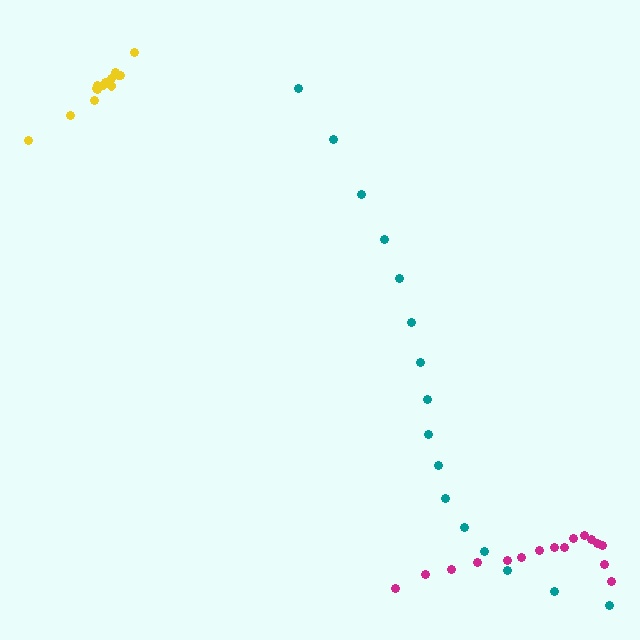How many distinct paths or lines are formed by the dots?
There are 3 distinct paths.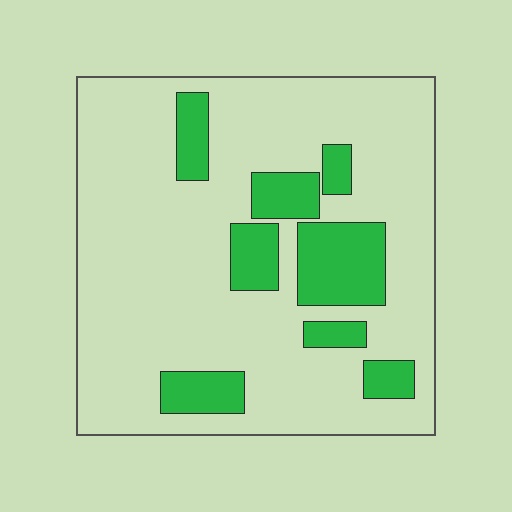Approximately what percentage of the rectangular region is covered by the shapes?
Approximately 20%.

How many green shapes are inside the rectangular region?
8.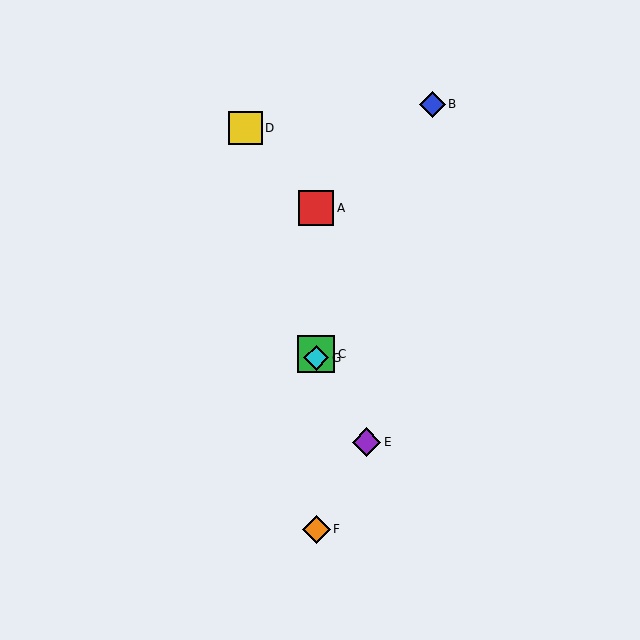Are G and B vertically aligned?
No, G is at x≈316 and B is at x≈432.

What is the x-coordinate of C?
Object C is at x≈316.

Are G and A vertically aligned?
Yes, both are at x≈316.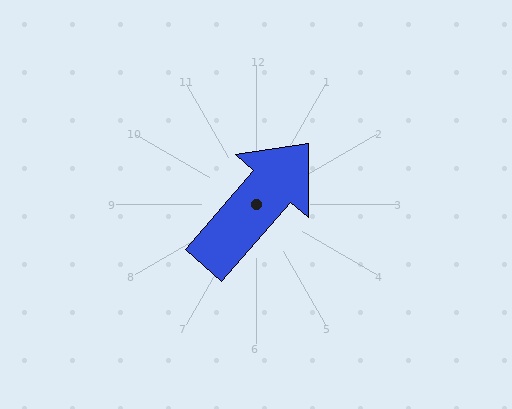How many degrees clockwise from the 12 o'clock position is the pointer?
Approximately 41 degrees.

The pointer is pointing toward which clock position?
Roughly 1 o'clock.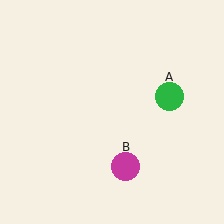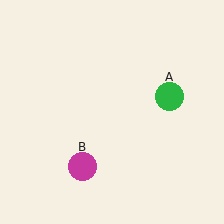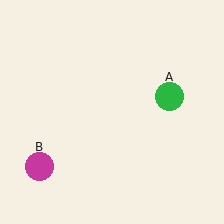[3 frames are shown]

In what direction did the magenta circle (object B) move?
The magenta circle (object B) moved left.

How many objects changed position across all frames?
1 object changed position: magenta circle (object B).